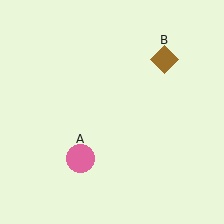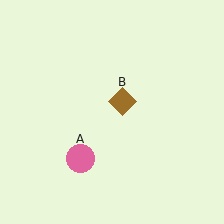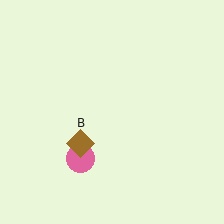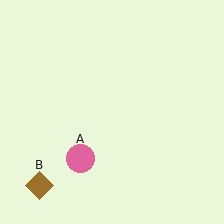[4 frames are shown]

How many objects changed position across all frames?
1 object changed position: brown diamond (object B).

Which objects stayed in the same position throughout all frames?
Pink circle (object A) remained stationary.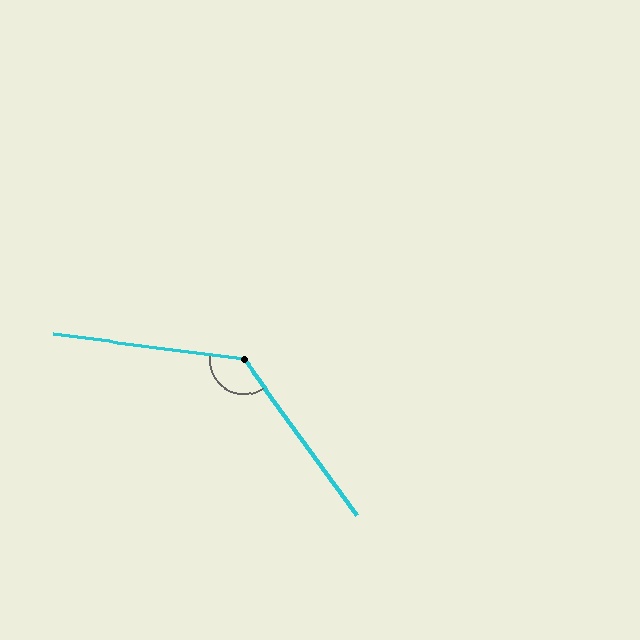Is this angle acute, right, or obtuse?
It is obtuse.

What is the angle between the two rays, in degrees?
Approximately 134 degrees.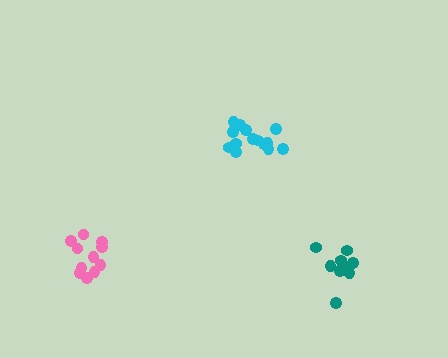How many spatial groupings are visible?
There are 3 spatial groupings.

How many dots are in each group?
Group 1: 14 dots, Group 2: 10 dots, Group 3: 11 dots (35 total).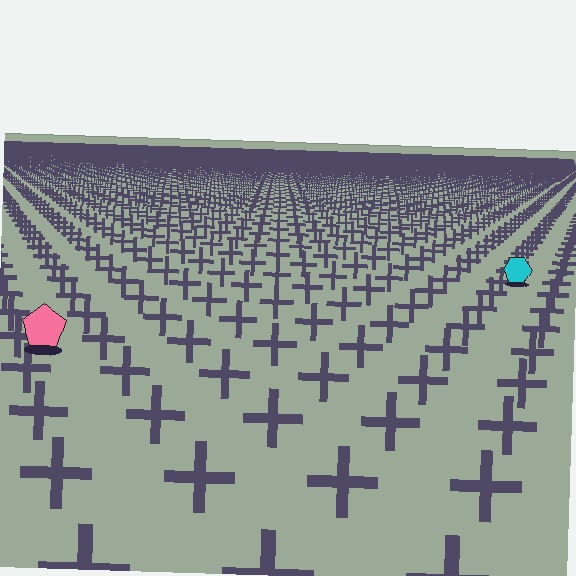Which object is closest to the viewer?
The pink pentagon is closest. The texture marks near it are larger and more spread out.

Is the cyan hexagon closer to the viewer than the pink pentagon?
No. The pink pentagon is closer — you can tell from the texture gradient: the ground texture is coarser near it.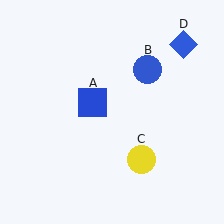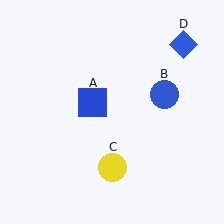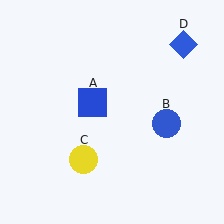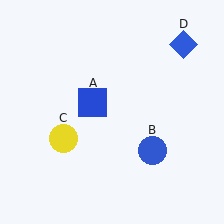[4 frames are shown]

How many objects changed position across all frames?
2 objects changed position: blue circle (object B), yellow circle (object C).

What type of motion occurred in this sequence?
The blue circle (object B), yellow circle (object C) rotated clockwise around the center of the scene.